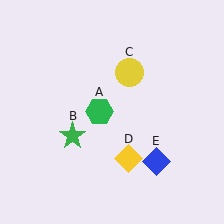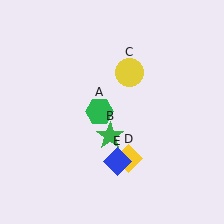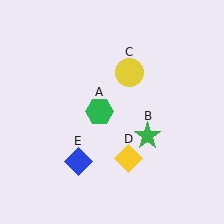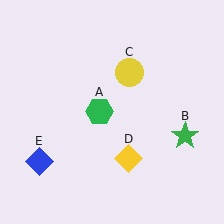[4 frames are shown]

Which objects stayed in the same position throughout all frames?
Green hexagon (object A) and yellow circle (object C) and yellow diamond (object D) remained stationary.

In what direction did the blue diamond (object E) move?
The blue diamond (object E) moved left.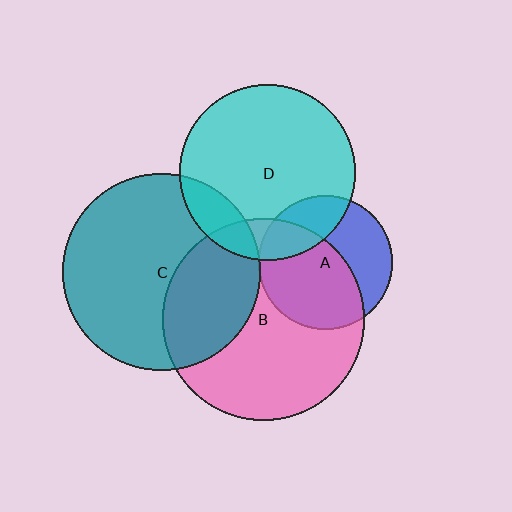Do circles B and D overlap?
Yes.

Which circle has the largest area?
Circle B (pink).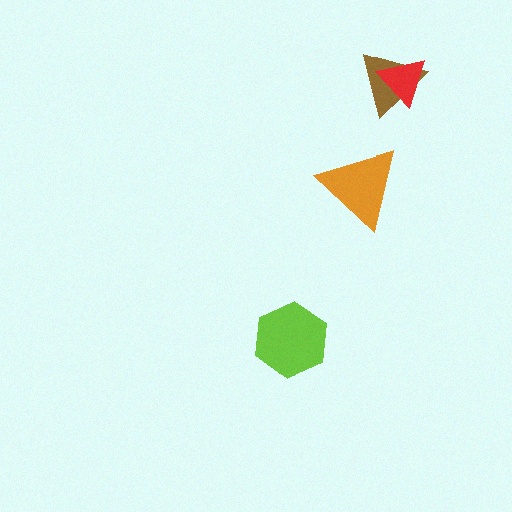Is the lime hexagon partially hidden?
No, no other shape covers it.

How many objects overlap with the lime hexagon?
0 objects overlap with the lime hexagon.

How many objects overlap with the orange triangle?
0 objects overlap with the orange triangle.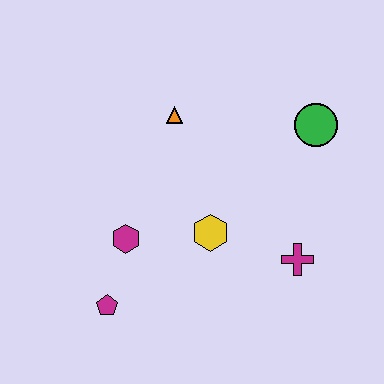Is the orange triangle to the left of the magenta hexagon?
No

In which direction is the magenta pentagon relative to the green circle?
The magenta pentagon is to the left of the green circle.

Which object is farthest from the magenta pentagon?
The green circle is farthest from the magenta pentagon.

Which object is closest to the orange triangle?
The yellow hexagon is closest to the orange triangle.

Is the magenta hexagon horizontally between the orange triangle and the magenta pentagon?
Yes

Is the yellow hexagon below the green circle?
Yes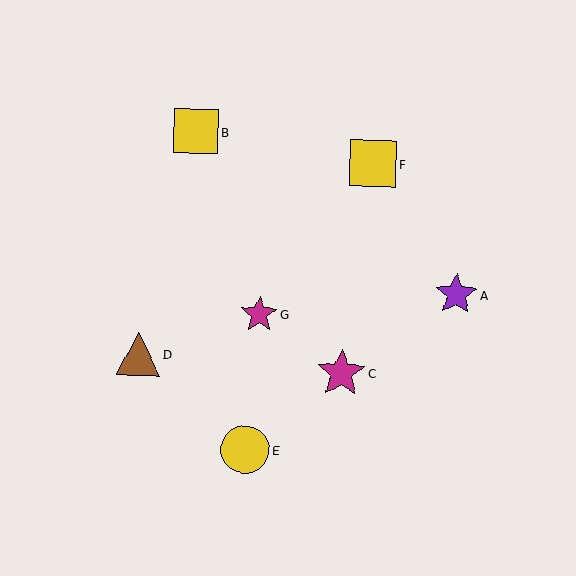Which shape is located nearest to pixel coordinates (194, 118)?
The yellow square (labeled B) at (196, 131) is nearest to that location.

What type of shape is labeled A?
Shape A is a purple star.